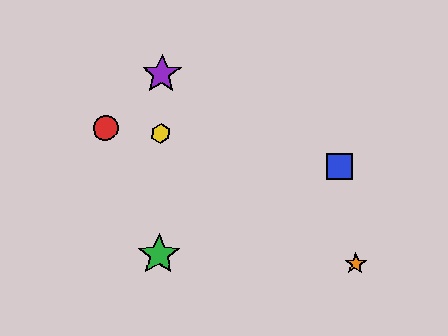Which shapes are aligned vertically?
The green star, the yellow hexagon, the purple star are aligned vertically.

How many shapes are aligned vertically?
3 shapes (the green star, the yellow hexagon, the purple star) are aligned vertically.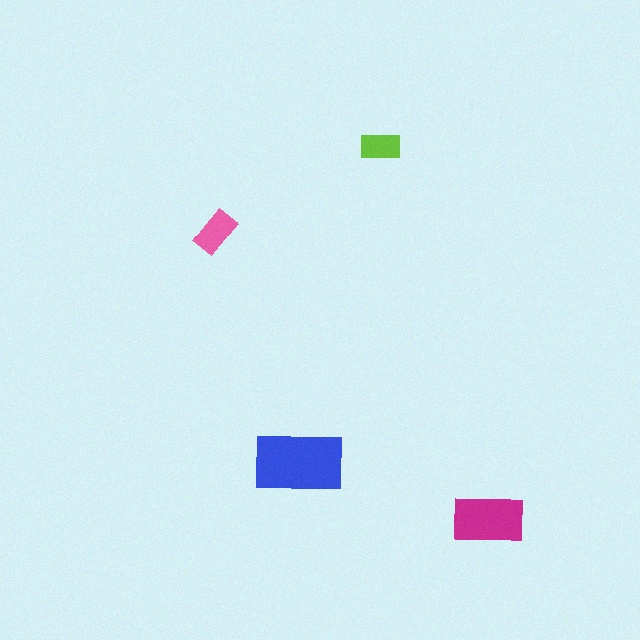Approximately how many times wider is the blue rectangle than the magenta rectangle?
About 1.5 times wider.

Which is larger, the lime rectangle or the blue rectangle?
The blue one.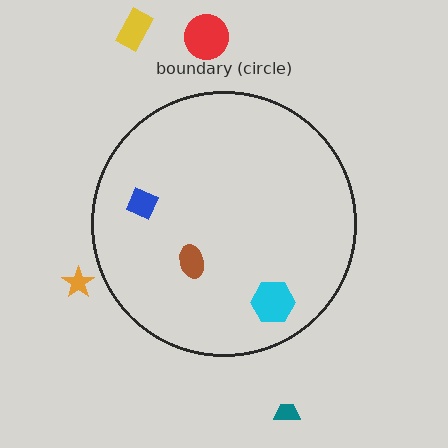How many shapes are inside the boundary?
3 inside, 4 outside.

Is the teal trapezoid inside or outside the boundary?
Outside.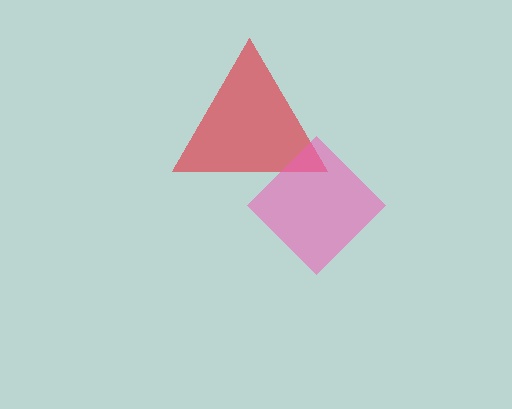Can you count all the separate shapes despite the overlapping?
Yes, there are 2 separate shapes.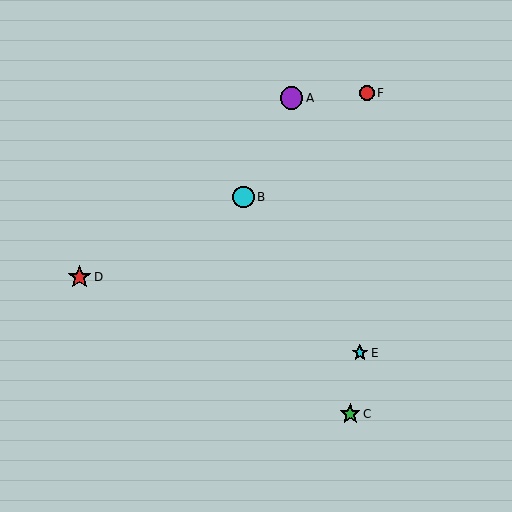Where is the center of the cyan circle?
The center of the cyan circle is at (244, 197).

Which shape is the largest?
The red star (labeled D) is the largest.